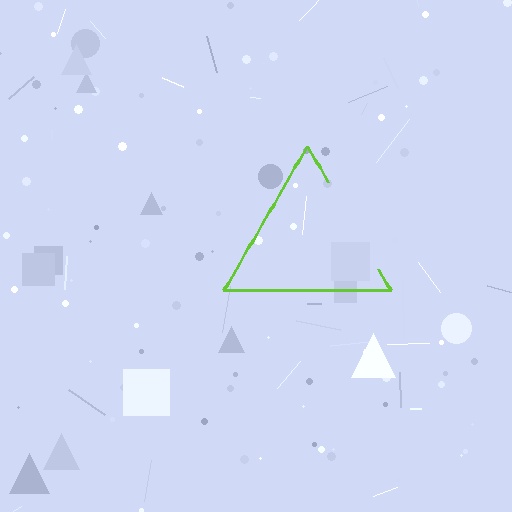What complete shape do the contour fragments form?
The contour fragments form a triangle.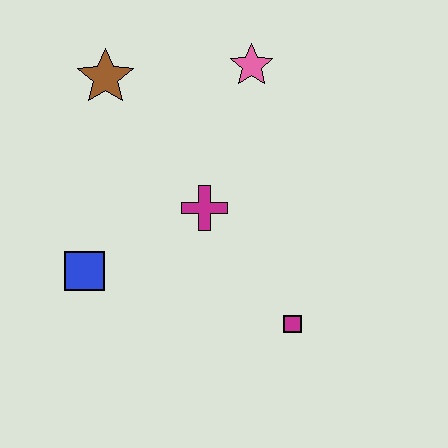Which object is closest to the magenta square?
The magenta cross is closest to the magenta square.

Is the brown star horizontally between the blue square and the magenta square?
Yes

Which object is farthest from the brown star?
The magenta square is farthest from the brown star.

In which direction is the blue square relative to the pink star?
The blue square is below the pink star.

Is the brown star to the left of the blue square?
No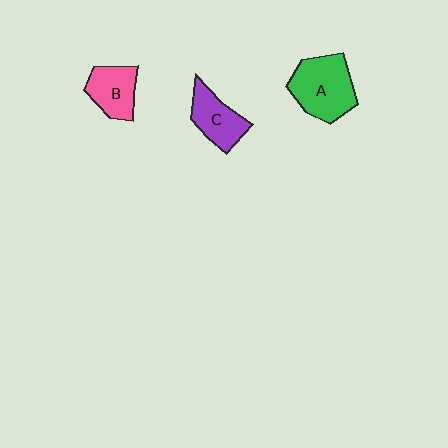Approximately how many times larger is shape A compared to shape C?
Approximately 1.5 times.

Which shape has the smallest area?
Shape B (pink).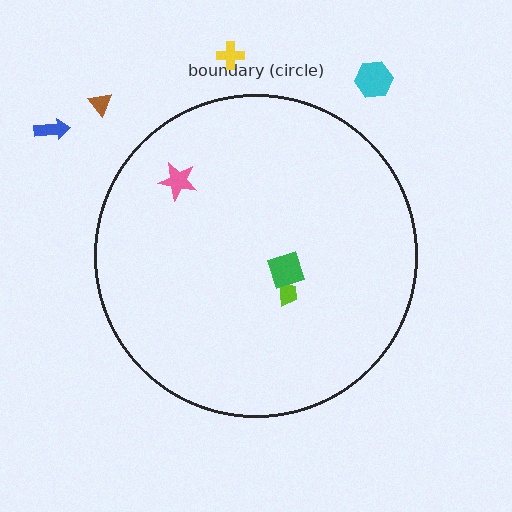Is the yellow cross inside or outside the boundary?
Outside.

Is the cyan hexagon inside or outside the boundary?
Outside.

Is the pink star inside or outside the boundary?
Inside.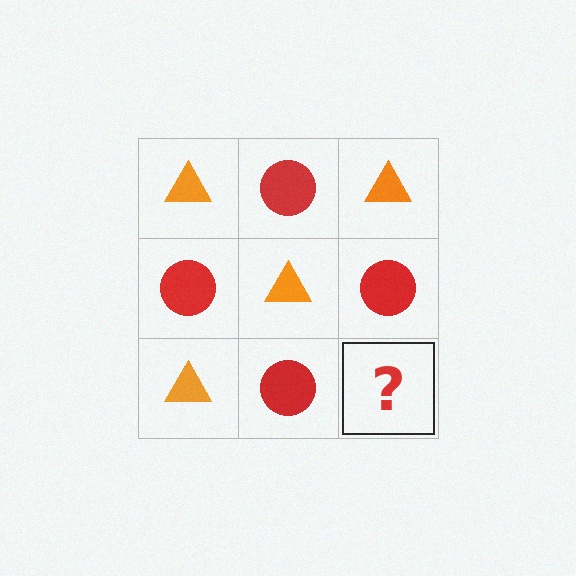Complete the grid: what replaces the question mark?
The question mark should be replaced with an orange triangle.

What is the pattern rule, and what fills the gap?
The rule is that it alternates orange triangle and red circle in a checkerboard pattern. The gap should be filled with an orange triangle.